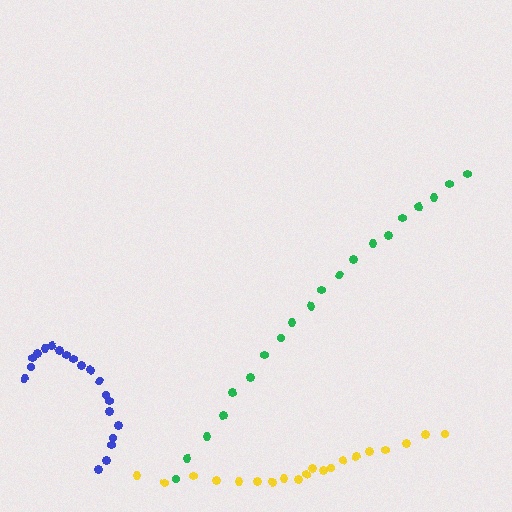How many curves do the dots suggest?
There are 3 distinct paths.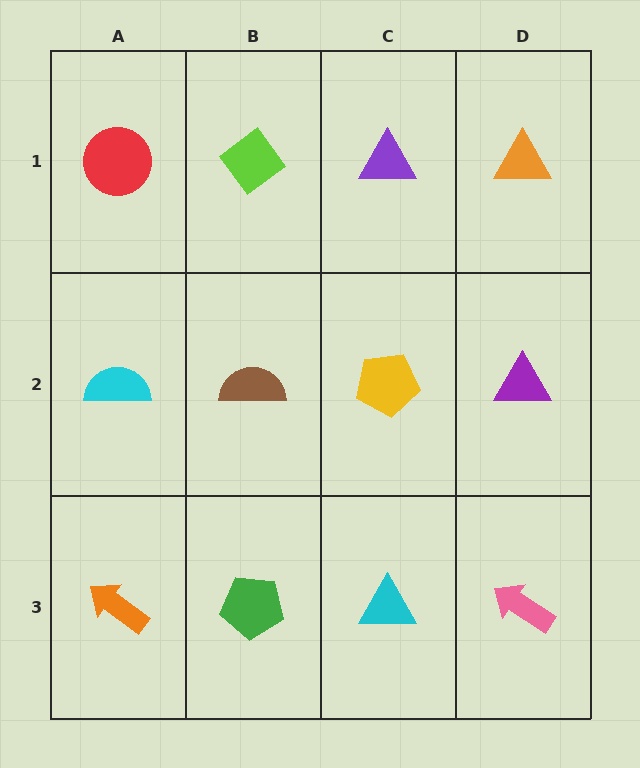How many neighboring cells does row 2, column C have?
4.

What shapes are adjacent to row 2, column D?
An orange triangle (row 1, column D), a pink arrow (row 3, column D), a yellow pentagon (row 2, column C).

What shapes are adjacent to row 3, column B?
A brown semicircle (row 2, column B), an orange arrow (row 3, column A), a cyan triangle (row 3, column C).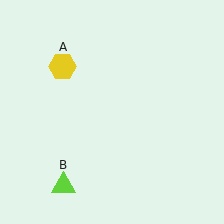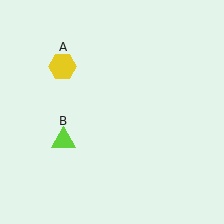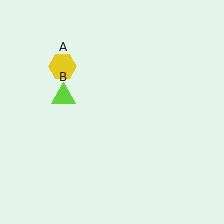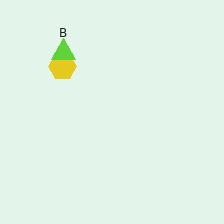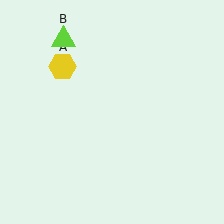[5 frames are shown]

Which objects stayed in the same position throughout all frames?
Yellow hexagon (object A) remained stationary.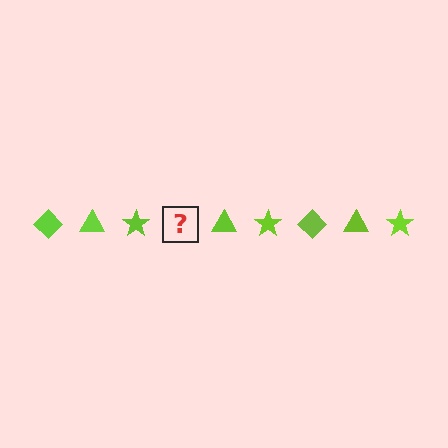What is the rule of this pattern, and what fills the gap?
The rule is that the pattern cycles through diamond, triangle, star shapes in lime. The gap should be filled with a lime diamond.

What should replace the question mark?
The question mark should be replaced with a lime diamond.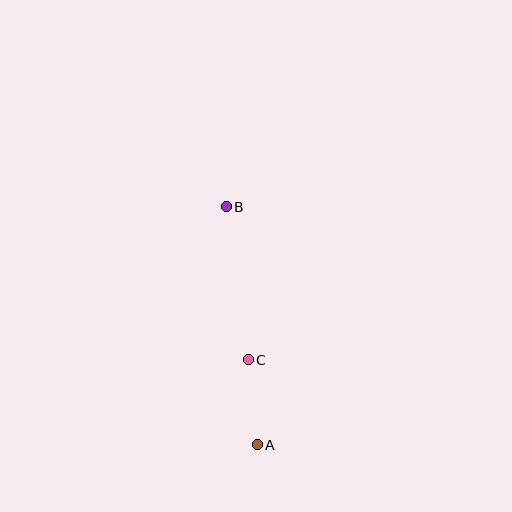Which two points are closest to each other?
Points A and C are closest to each other.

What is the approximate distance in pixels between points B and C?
The distance between B and C is approximately 155 pixels.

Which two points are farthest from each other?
Points A and B are farthest from each other.